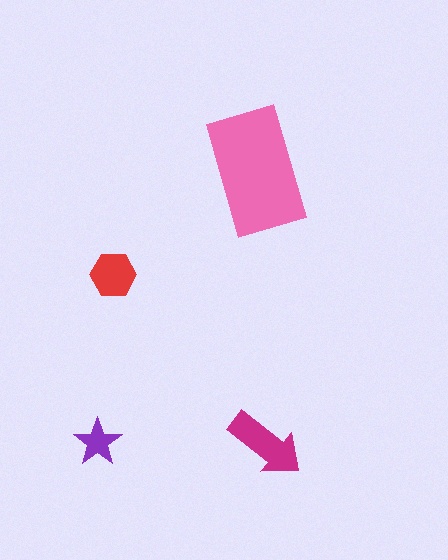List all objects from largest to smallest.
The pink rectangle, the magenta arrow, the red hexagon, the purple star.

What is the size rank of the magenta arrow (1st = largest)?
2nd.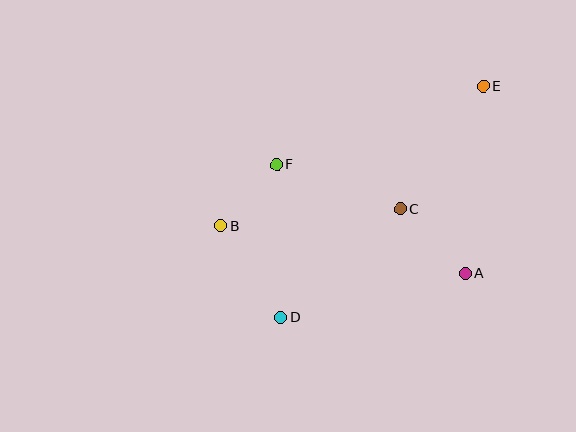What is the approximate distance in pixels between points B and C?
The distance between B and C is approximately 180 pixels.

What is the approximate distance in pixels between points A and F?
The distance between A and F is approximately 218 pixels.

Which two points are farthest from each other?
Points D and E are farthest from each other.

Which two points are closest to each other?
Points B and F are closest to each other.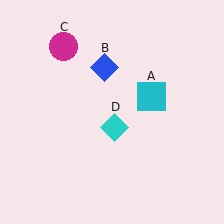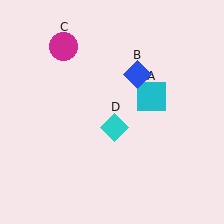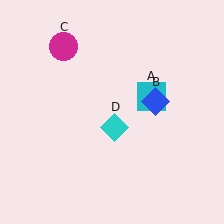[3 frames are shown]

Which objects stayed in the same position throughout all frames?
Cyan square (object A) and magenta circle (object C) and cyan diamond (object D) remained stationary.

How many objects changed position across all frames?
1 object changed position: blue diamond (object B).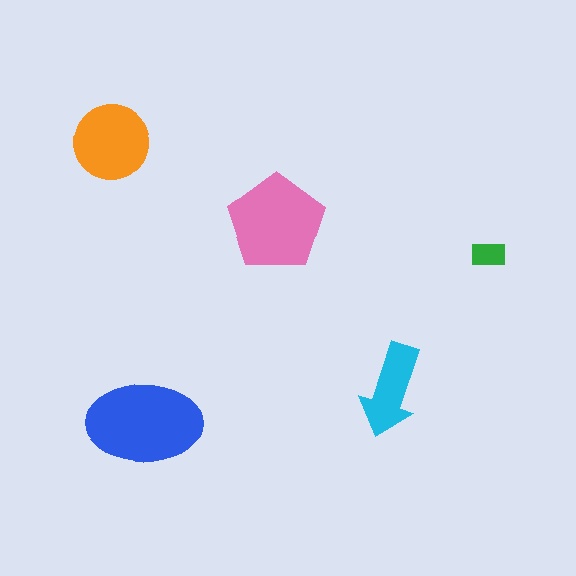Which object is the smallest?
The green rectangle.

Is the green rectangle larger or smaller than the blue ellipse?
Smaller.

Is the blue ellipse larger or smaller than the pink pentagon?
Larger.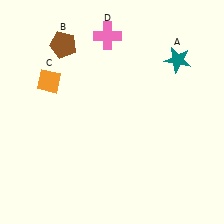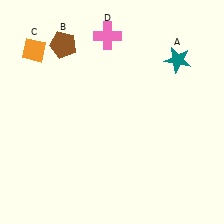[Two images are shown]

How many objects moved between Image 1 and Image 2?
1 object moved between the two images.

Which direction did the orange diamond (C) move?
The orange diamond (C) moved up.